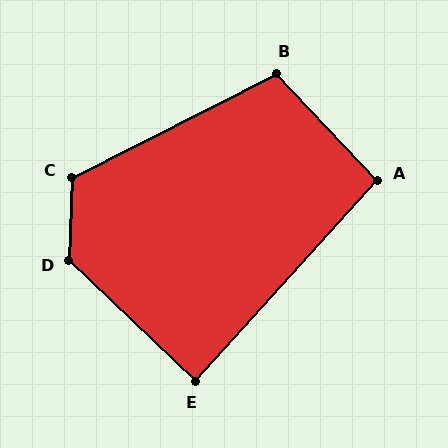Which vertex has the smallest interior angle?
E, at approximately 89 degrees.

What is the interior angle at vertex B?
Approximately 106 degrees (obtuse).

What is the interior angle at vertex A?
Approximately 95 degrees (approximately right).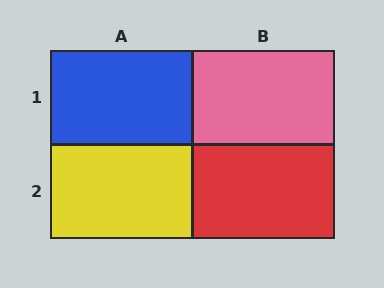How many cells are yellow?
1 cell is yellow.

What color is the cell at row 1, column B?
Pink.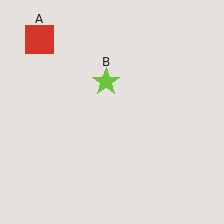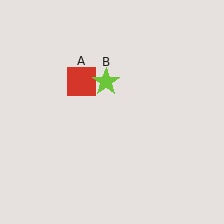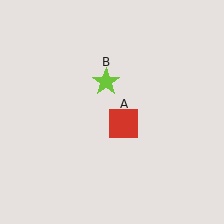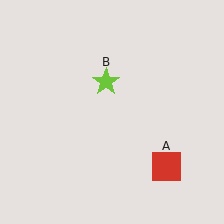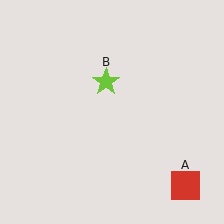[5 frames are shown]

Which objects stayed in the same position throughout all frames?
Lime star (object B) remained stationary.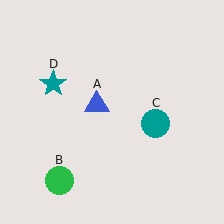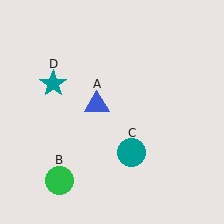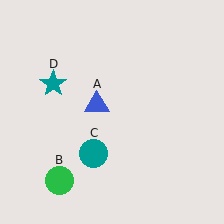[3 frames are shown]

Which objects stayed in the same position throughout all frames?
Blue triangle (object A) and green circle (object B) and teal star (object D) remained stationary.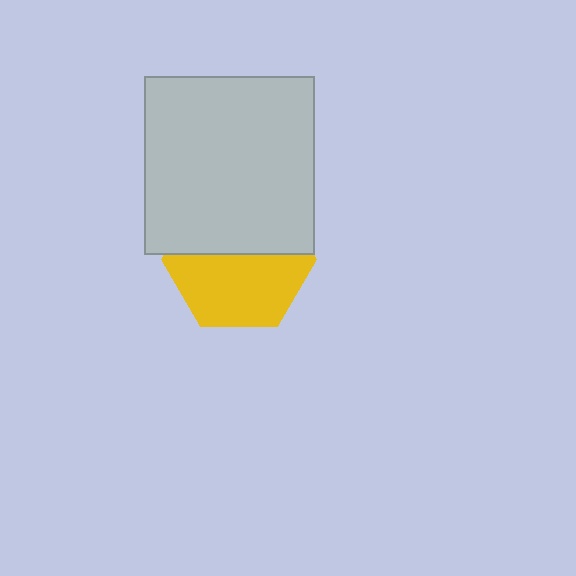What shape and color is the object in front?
The object in front is a light gray rectangle.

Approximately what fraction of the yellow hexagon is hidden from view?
Roughly 46% of the yellow hexagon is hidden behind the light gray rectangle.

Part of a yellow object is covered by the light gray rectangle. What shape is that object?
It is a hexagon.